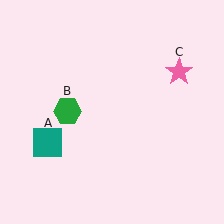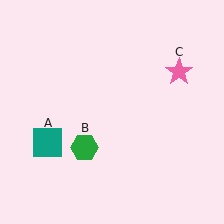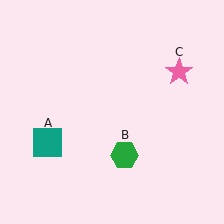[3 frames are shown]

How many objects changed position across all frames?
1 object changed position: green hexagon (object B).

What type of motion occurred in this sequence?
The green hexagon (object B) rotated counterclockwise around the center of the scene.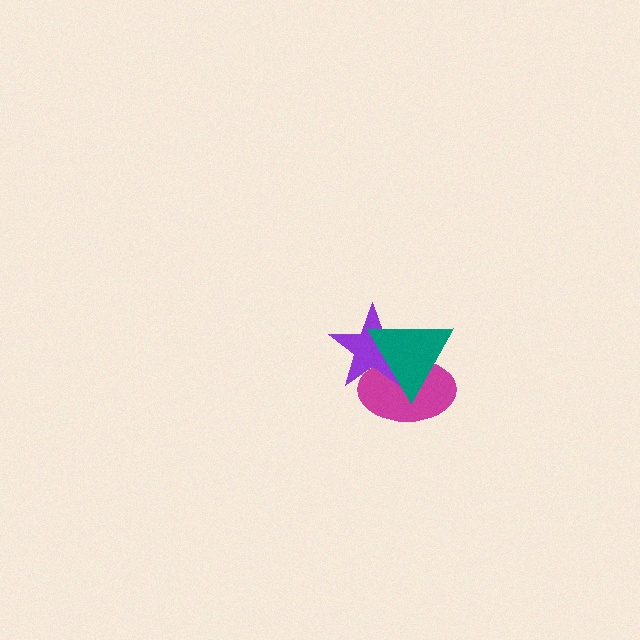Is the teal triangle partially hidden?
No, no other shape covers it.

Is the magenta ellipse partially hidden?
Yes, it is partially covered by another shape.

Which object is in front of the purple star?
The teal triangle is in front of the purple star.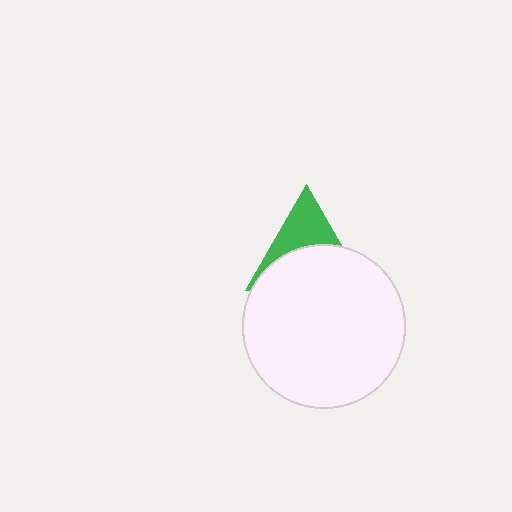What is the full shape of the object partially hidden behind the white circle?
The partially hidden object is a green triangle.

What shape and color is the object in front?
The object in front is a white circle.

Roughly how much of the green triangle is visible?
A small part of it is visible (roughly 40%).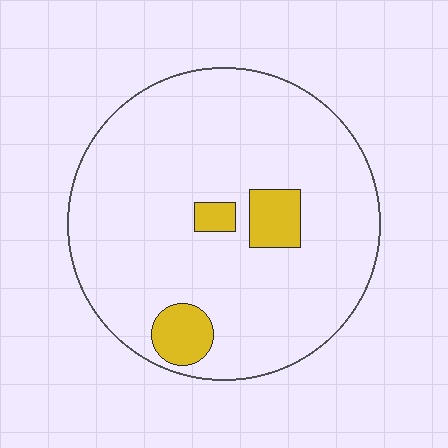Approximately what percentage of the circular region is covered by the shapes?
Approximately 10%.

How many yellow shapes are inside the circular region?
3.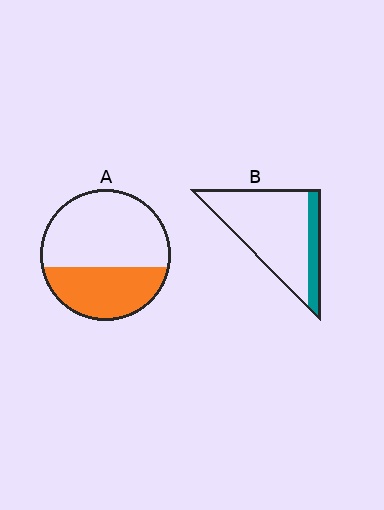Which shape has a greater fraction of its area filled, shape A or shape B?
Shape A.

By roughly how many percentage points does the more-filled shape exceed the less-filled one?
By roughly 20 percentage points (A over B).